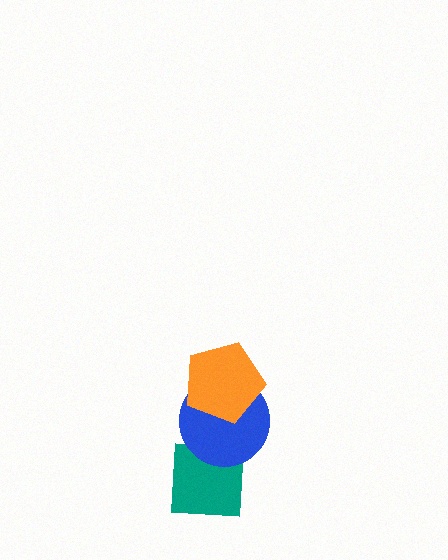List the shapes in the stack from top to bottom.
From top to bottom: the orange pentagon, the blue circle, the teal square.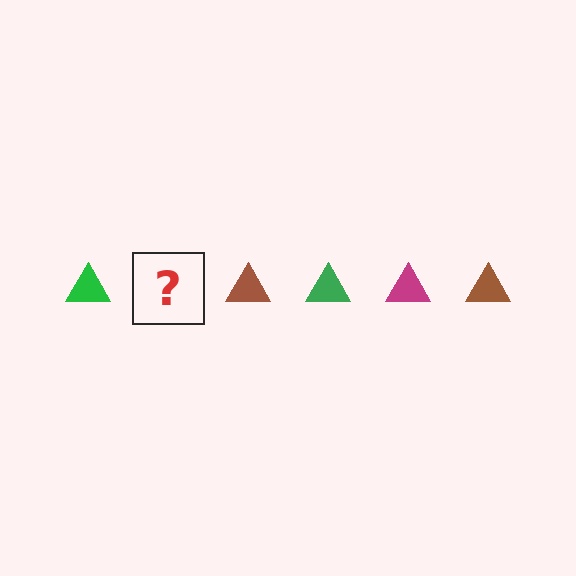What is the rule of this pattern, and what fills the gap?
The rule is that the pattern cycles through green, magenta, brown triangles. The gap should be filled with a magenta triangle.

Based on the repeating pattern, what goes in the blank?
The blank should be a magenta triangle.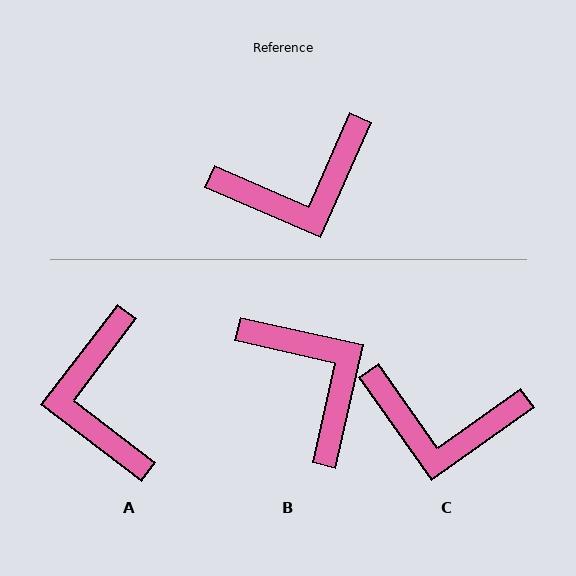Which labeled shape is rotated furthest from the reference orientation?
A, about 104 degrees away.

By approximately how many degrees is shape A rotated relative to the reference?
Approximately 104 degrees clockwise.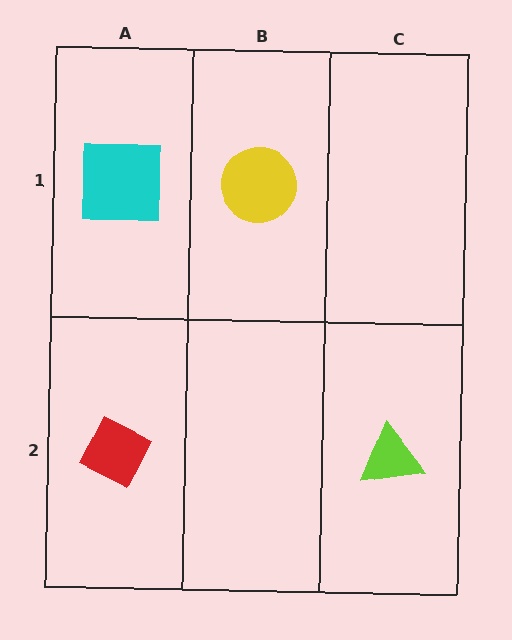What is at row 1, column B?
A yellow circle.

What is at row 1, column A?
A cyan square.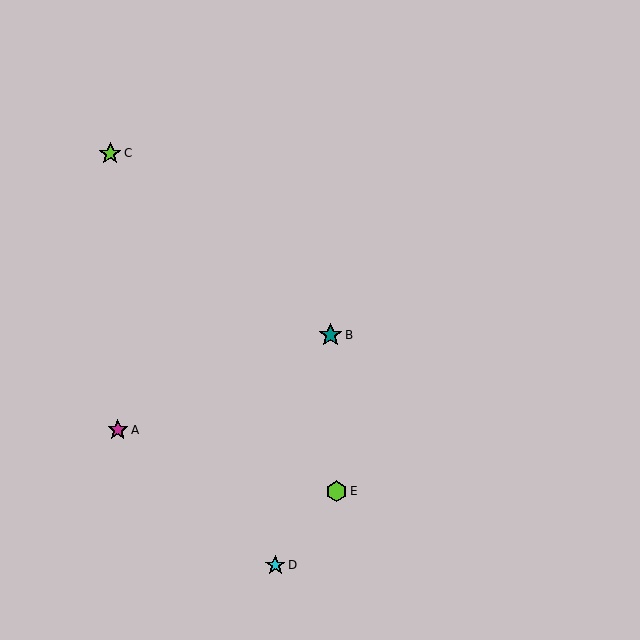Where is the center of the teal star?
The center of the teal star is at (330, 335).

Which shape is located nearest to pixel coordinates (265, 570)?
The cyan star (labeled D) at (275, 565) is nearest to that location.